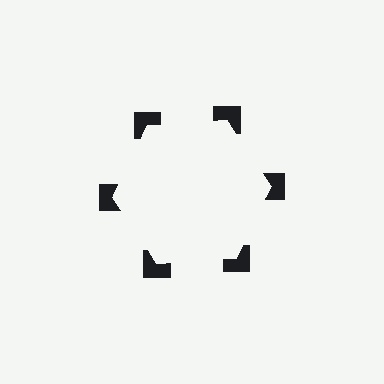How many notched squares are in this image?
There are 6 — one at each vertex of the illusory hexagon.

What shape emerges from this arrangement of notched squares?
An illusory hexagon — its edges are inferred from the aligned wedge cuts in the notched squares, not physically drawn.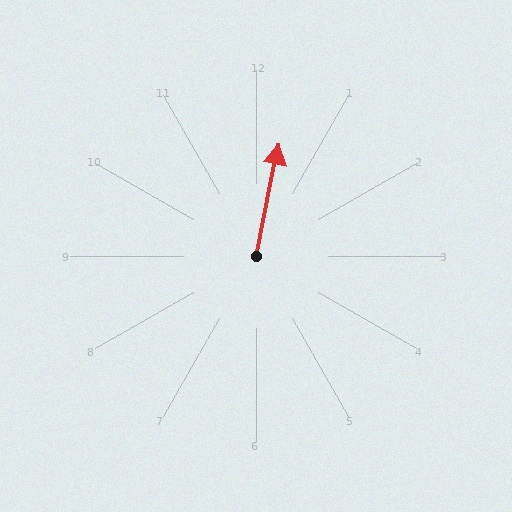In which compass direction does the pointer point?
North.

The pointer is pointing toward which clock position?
Roughly 12 o'clock.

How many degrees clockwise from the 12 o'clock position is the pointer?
Approximately 12 degrees.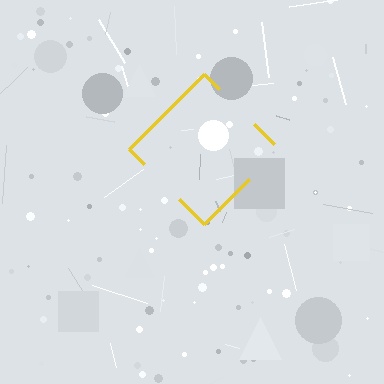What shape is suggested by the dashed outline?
The dashed outline suggests a diamond.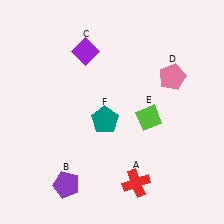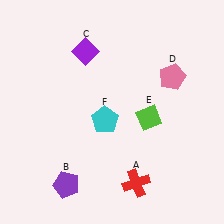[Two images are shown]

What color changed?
The pentagon (F) changed from teal in Image 1 to cyan in Image 2.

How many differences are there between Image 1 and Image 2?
There is 1 difference between the two images.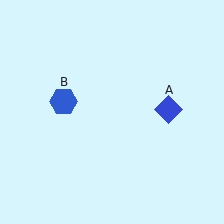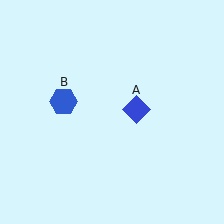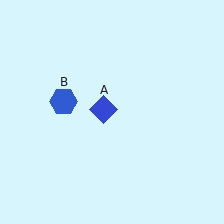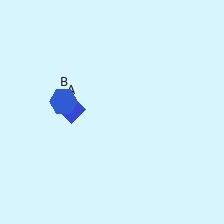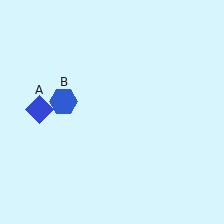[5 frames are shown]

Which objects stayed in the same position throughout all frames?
Blue hexagon (object B) remained stationary.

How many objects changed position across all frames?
1 object changed position: blue diamond (object A).